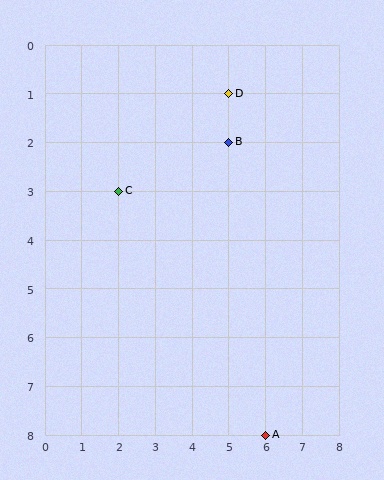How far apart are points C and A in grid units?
Points C and A are 4 columns and 5 rows apart (about 6.4 grid units diagonally).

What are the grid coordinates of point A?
Point A is at grid coordinates (6, 8).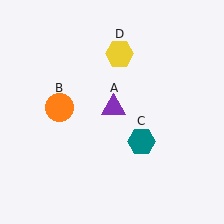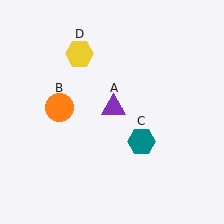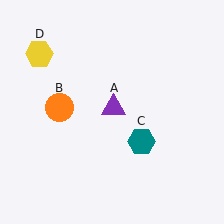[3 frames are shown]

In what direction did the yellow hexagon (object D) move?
The yellow hexagon (object D) moved left.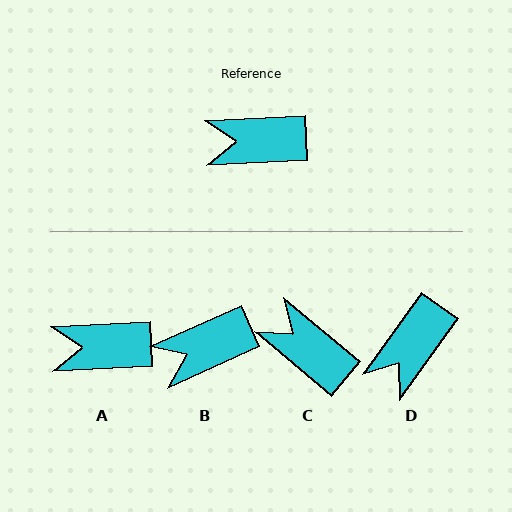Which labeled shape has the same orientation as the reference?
A.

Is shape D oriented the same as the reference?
No, it is off by about 52 degrees.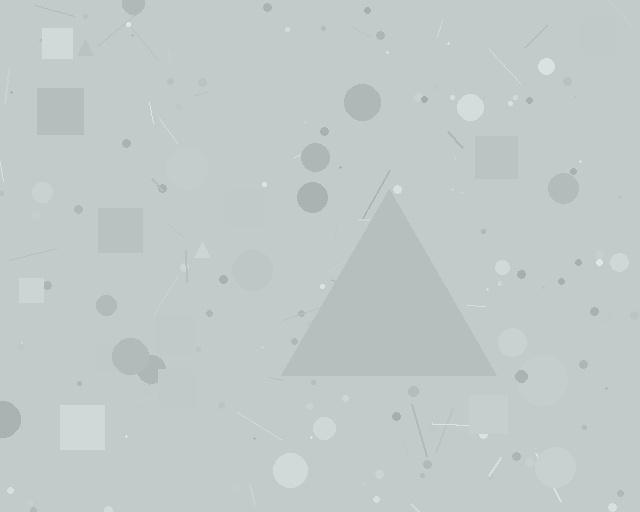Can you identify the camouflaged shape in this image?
The camouflaged shape is a triangle.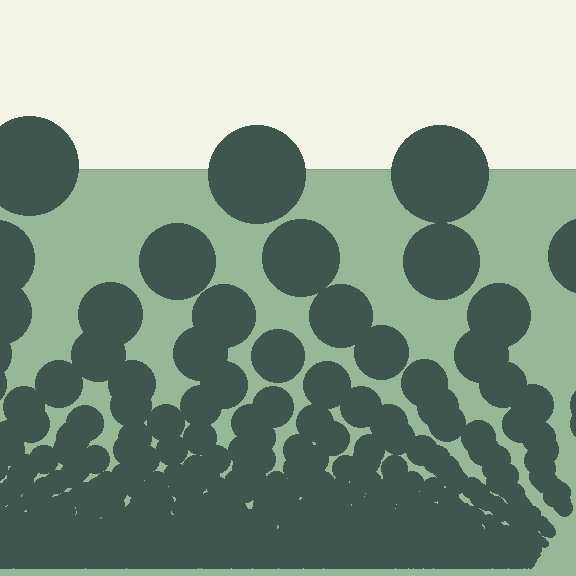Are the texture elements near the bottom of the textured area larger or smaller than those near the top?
Smaller. The gradient is inverted — elements near the bottom are smaller and denser.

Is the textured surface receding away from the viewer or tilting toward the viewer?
The surface appears to tilt toward the viewer. Texture elements get larger and sparser toward the top.